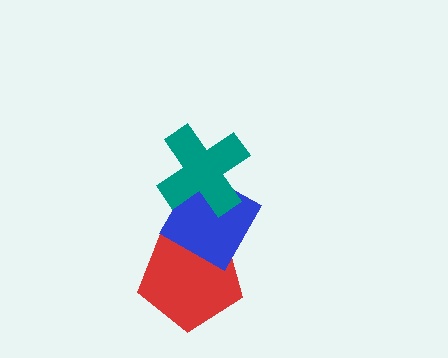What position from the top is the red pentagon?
The red pentagon is 3rd from the top.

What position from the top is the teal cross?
The teal cross is 1st from the top.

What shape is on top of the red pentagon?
The blue diamond is on top of the red pentagon.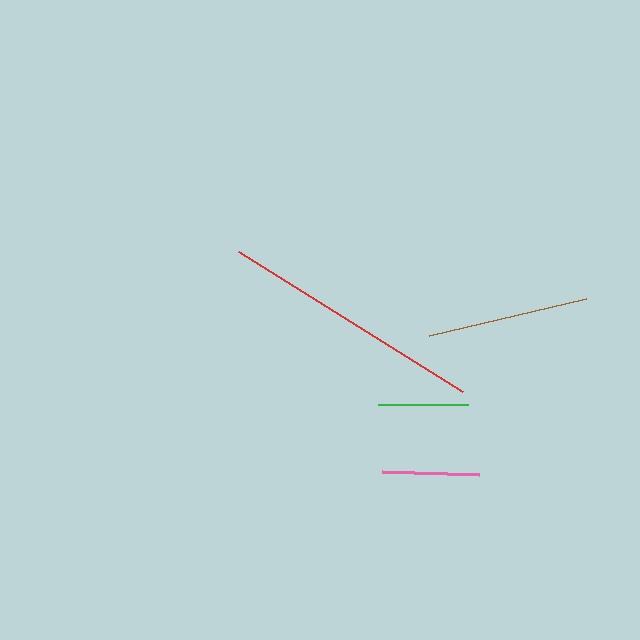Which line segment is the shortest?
The green line is the shortest at approximately 90 pixels.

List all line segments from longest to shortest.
From longest to shortest: red, brown, pink, green.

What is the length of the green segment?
The green segment is approximately 90 pixels long.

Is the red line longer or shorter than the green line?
The red line is longer than the green line.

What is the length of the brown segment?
The brown segment is approximately 161 pixels long.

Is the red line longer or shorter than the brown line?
The red line is longer than the brown line.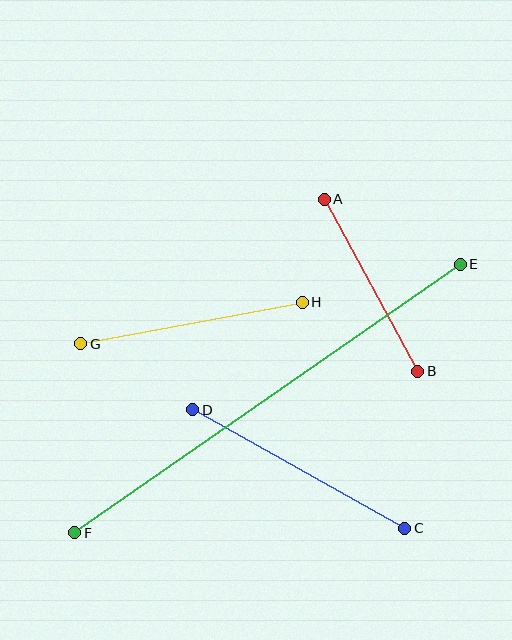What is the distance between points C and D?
The distance is approximately 243 pixels.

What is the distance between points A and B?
The distance is approximately 196 pixels.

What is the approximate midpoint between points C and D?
The midpoint is at approximately (299, 469) pixels.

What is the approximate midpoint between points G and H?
The midpoint is at approximately (192, 323) pixels.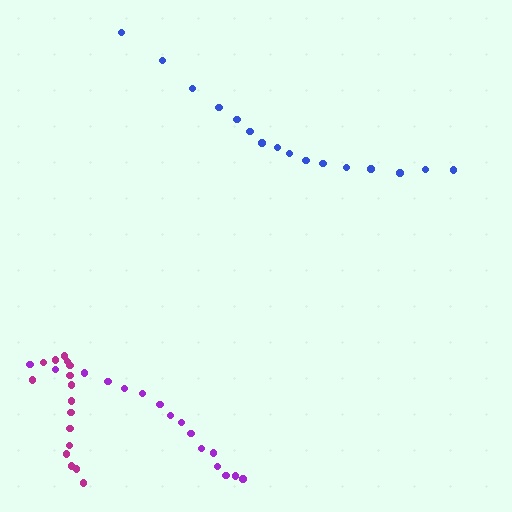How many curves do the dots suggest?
There are 3 distinct paths.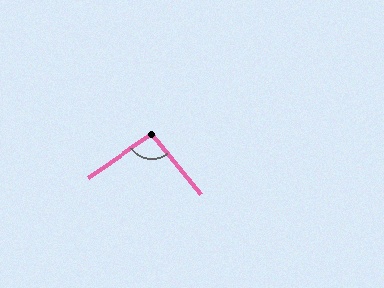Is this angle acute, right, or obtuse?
It is approximately a right angle.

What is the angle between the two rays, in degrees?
Approximately 95 degrees.